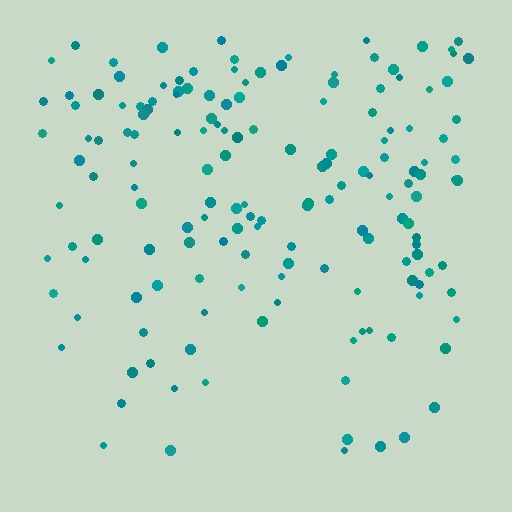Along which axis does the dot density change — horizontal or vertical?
Vertical.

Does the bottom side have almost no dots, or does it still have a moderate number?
Still a moderate number, just noticeably fewer than the top.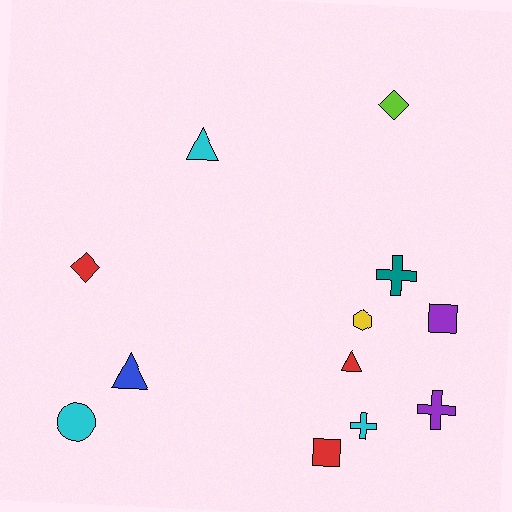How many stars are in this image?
There are no stars.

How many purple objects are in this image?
There are 2 purple objects.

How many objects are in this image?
There are 12 objects.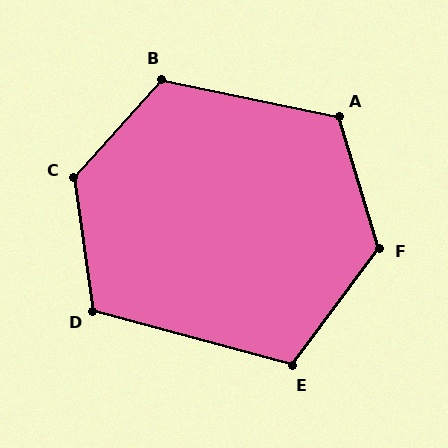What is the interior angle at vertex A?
Approximately 119 degrees (obtuse).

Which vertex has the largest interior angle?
C, at approximately 130 degrees.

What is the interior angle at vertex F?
Approximately 126 degrees (obtuse).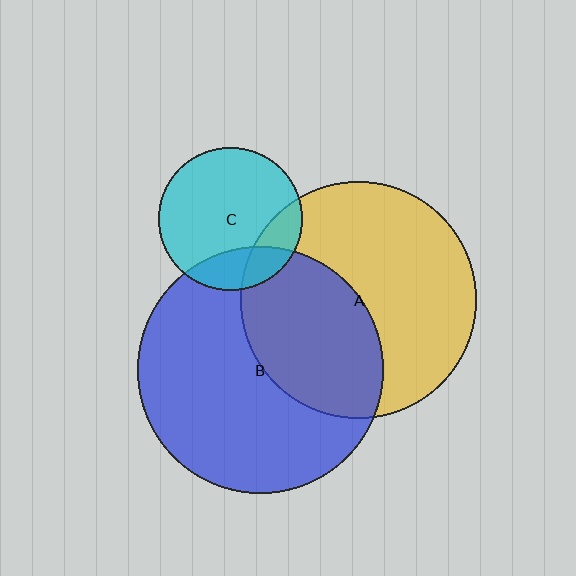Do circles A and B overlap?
Yes.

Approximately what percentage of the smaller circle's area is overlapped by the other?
Approximately 40%.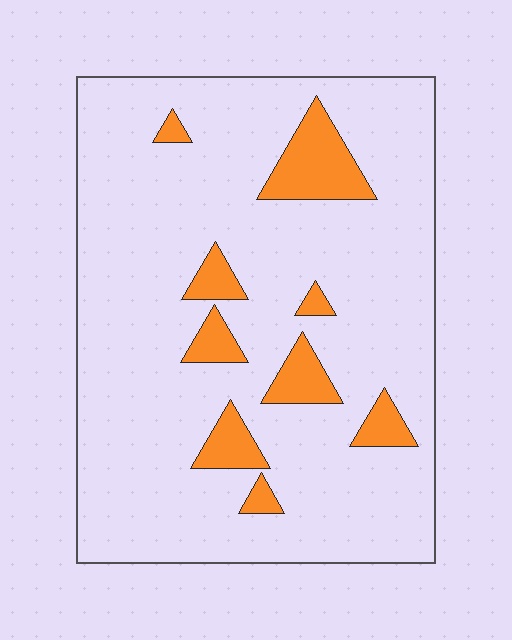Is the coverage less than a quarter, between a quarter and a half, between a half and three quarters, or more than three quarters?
Less than a quarter.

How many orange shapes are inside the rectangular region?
9.